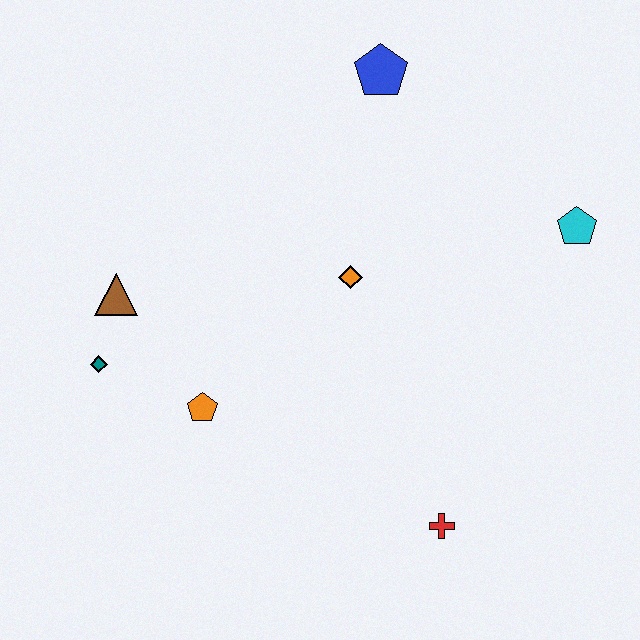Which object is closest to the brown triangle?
The teal diamond is closest to the brown triangle.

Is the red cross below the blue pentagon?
Yes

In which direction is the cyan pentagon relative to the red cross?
The cyan pentagon is above the red cross.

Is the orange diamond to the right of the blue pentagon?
No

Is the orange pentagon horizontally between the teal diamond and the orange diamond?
Yes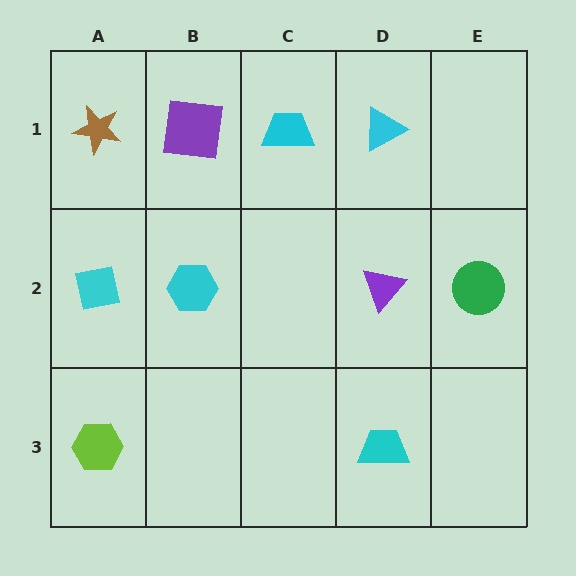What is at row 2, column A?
A cyan square.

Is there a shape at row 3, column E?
No, that cell is empty.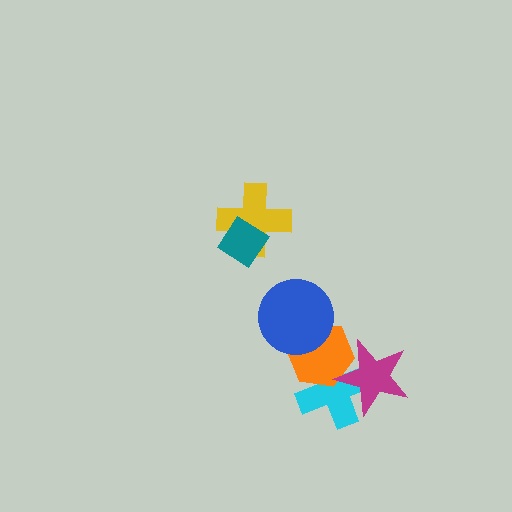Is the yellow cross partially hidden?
Yes, it is partially covered by another shape.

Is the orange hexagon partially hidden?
Yes, it is partially covered by another shape.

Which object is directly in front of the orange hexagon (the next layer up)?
The magenta star is directly in front of the orange hexagon.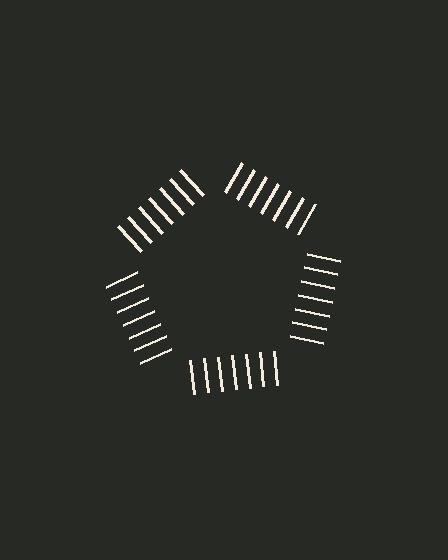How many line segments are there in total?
35 — 7 along each of the 5 edges.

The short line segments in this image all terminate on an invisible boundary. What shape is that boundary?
An illusory pentagon — the line segments terminate on its edges but no continuous stroke is drawn.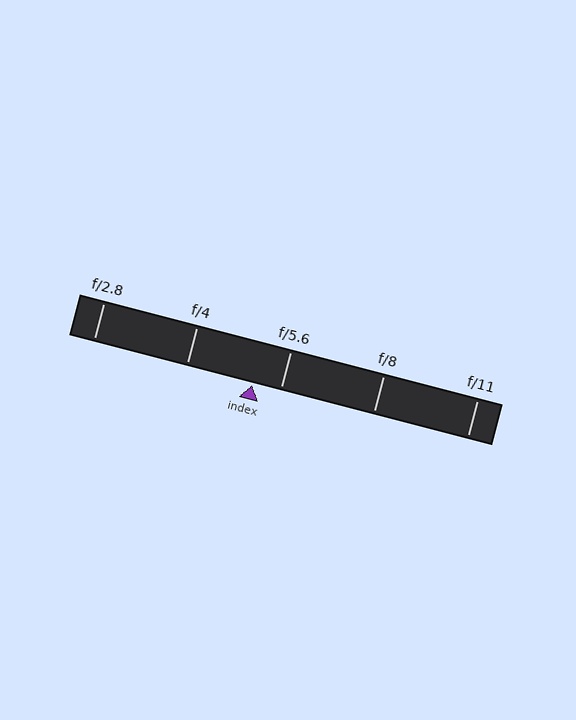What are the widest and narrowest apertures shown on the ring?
The widest aperture shown is f/2.8 and the narrowest is f/11.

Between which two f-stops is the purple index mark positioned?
The index mark is between f/4 and f/5.6.